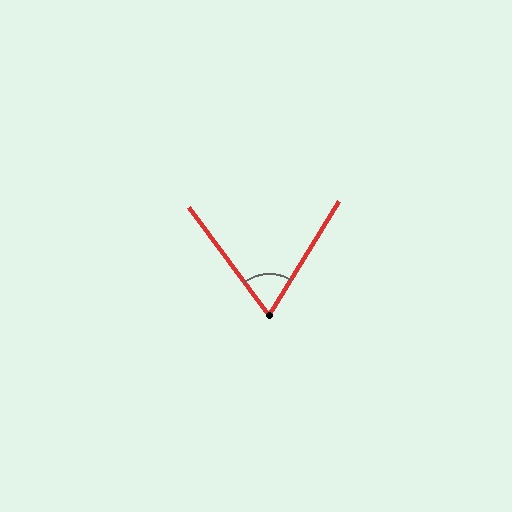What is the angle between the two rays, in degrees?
Approximately 68 degrees.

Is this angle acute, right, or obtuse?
It is acute.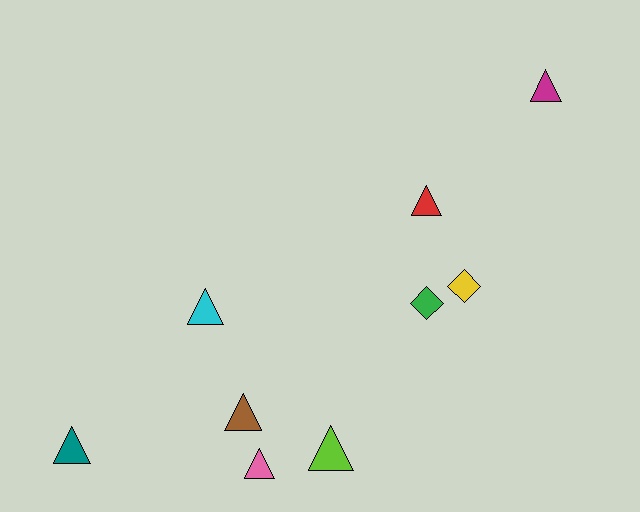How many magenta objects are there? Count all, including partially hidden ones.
There is 1 magenta object.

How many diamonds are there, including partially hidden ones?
There are 2 diamonds.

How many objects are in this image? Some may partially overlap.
There are 9 objects.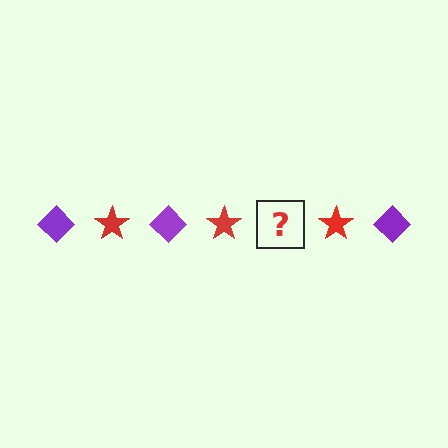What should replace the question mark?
The question mark should be replaced with a purple diamond.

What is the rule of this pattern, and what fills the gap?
The rule is that the pattern alternates between purple diamond and red star. The gap should be filled with a purple diamond.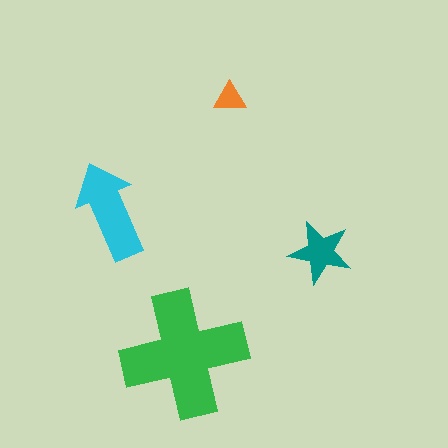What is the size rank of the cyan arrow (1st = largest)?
2nd.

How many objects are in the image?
There are 4 objects in the image.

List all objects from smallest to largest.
The orange triangle, the teal star, the cyan arrow, the green cross.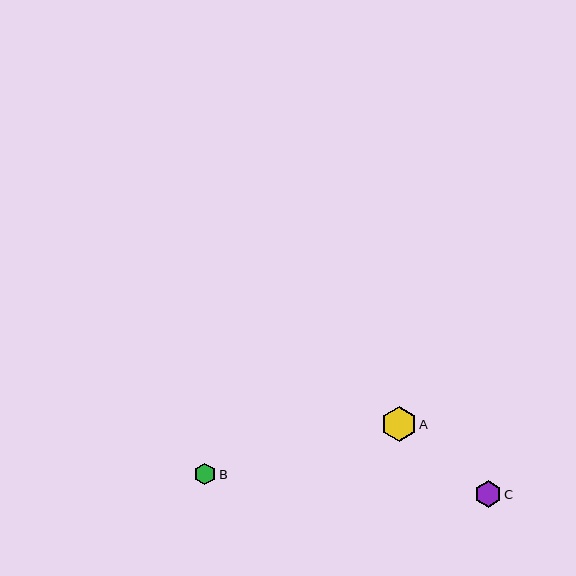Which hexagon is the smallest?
Hexagon B is the smallest with a size of approximately 22 pixels.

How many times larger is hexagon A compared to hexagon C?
Hexagon A is approximately 1.3 times the size of hexagon C.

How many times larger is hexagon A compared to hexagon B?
Hexagon A is approximately 1.6 times the size of hexagon B.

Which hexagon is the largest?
Hexagon A is the largest with a size of approximately 35 pixels.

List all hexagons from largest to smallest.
From largest to smallest: A, C, B.